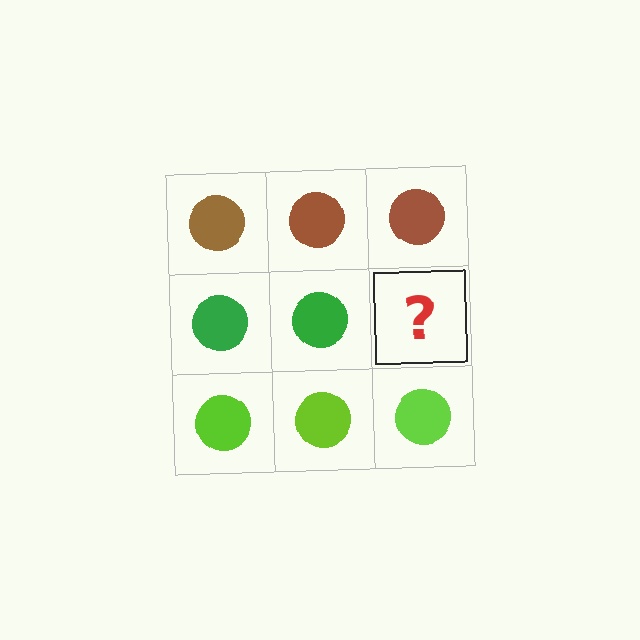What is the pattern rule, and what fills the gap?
The rule is that each row has a consistent color. The gap should be filled with a green circle.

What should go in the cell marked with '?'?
The missing cell should contain a green circle.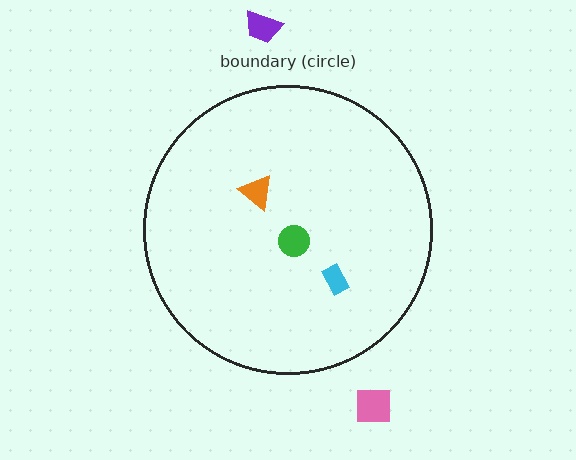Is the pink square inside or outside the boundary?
Outside.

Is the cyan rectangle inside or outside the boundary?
Inside.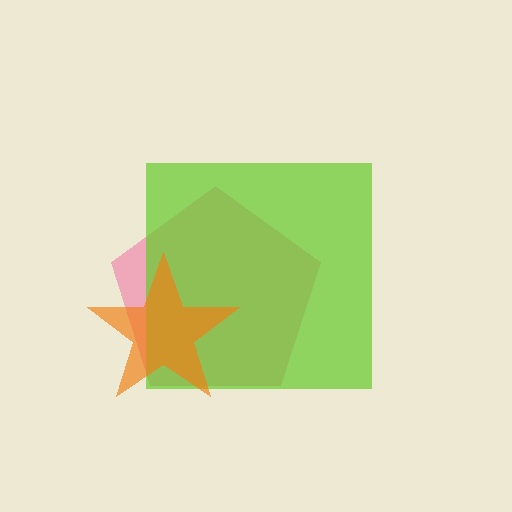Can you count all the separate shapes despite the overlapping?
Yes, there are 3 separate shapes.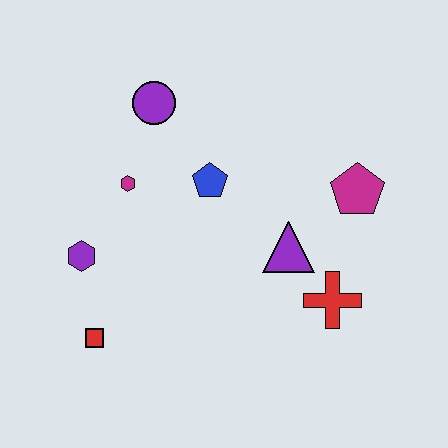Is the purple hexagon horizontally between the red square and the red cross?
No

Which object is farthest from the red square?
The magenta pentagon is farthest from the red square.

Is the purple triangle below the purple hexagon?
No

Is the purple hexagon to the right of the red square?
No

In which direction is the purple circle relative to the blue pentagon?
The purple circle is above the blue pentagon.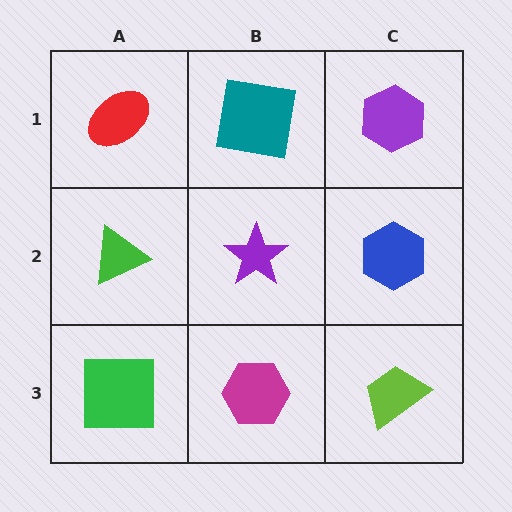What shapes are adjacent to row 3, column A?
A green triangle (row 2, column A), a magenta hexagon (row 3, column B).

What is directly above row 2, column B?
A teal square.